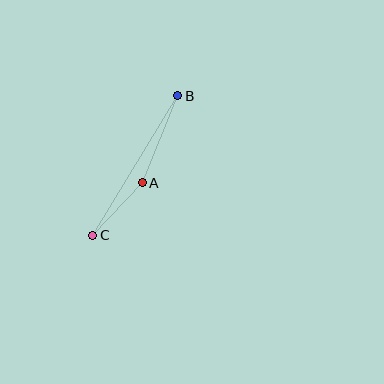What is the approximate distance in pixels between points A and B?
The distance between A and B is approximately 94 pixels.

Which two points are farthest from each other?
Points B and C are farthest from each other.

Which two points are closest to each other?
Points A and C are closest to each other.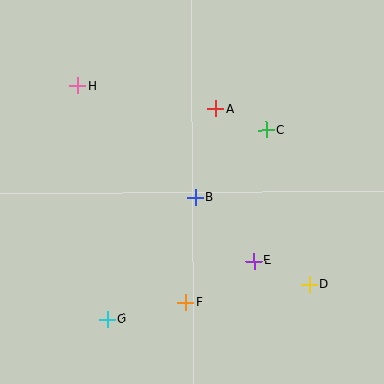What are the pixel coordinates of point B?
Point B is at (195, 197).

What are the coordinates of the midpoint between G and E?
The midpoint between G and E is at (180, 290).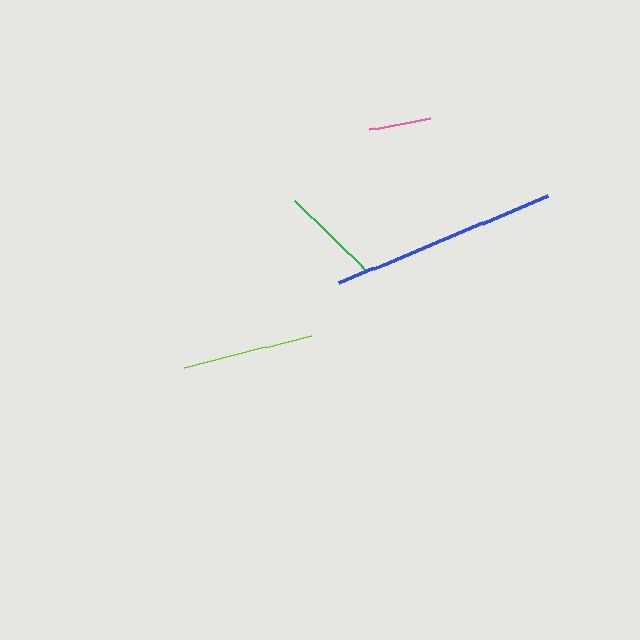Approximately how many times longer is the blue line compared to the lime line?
The blue line is approximately 1.7 times the length of the lime line.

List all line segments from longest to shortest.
From longest to shortest: blue, lime, green, pink.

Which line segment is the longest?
The blue line is the longest at approximately 226 pixels.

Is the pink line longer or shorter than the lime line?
The lime line is longer than the pink line.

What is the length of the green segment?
The green segment is approximately 102 pixels long.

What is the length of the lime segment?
The lime segment is approximately 131 pixels long.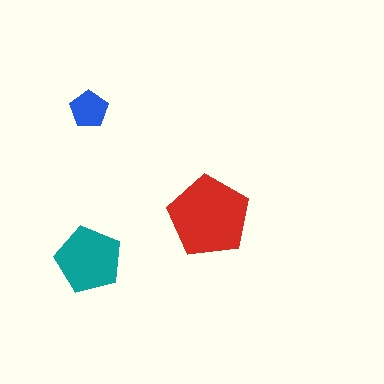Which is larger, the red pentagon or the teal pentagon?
The red one.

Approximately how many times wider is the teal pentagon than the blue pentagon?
About 2 times wider.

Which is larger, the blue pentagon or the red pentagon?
The red one.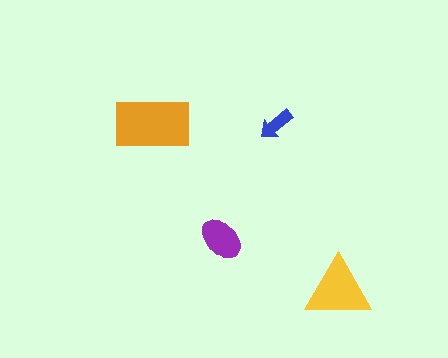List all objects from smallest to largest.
The blue arrow, the purple ellipse, the yellow triangle, the orange rectangle.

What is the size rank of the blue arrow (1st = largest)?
4th.